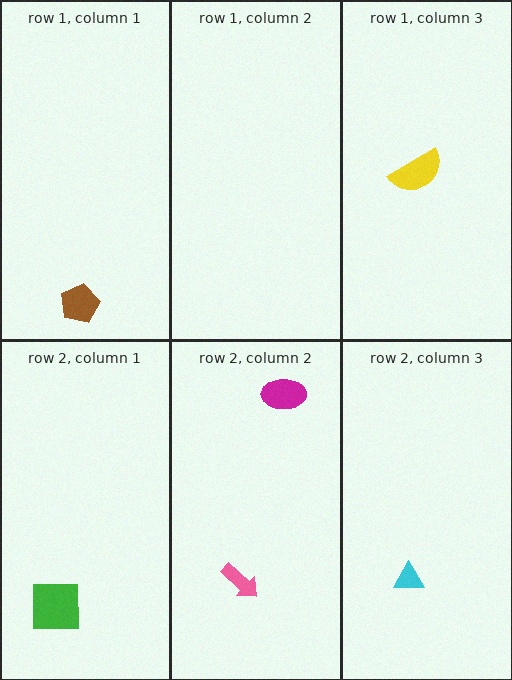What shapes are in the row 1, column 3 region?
The yellow semicircle.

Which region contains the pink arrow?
The row 2, column 2 region.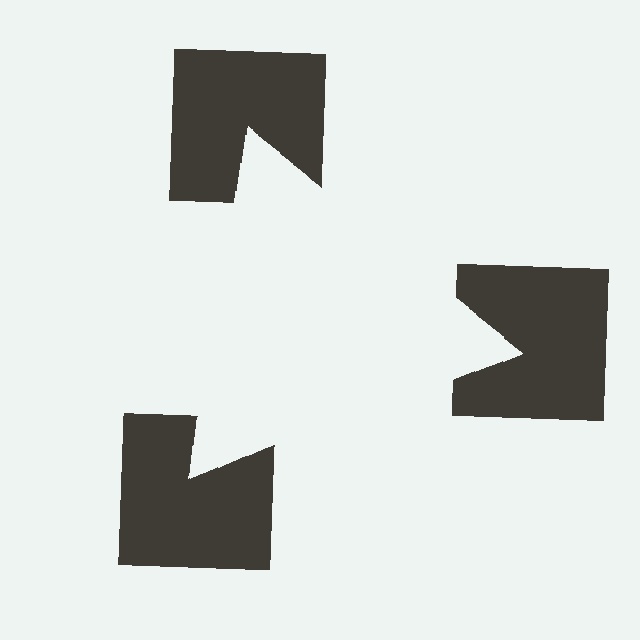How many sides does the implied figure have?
3 sides.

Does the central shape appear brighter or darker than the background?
It typically appears slightly brighter than the background, even though no actual brightness change is drawn.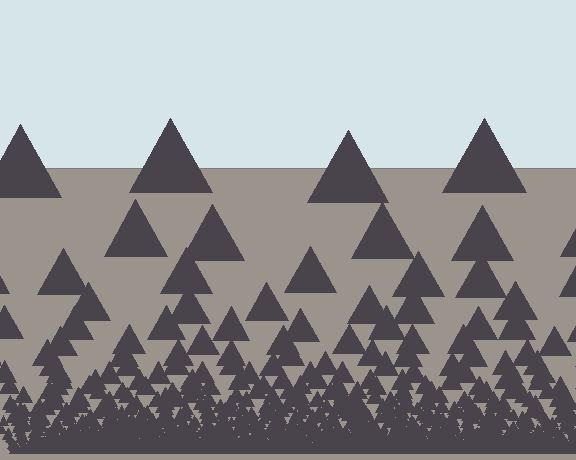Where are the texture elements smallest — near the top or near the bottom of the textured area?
Near the bottom.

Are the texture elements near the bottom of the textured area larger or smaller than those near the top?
Smaller. The gradient is inverted — elements near the bottom are smaller and denser.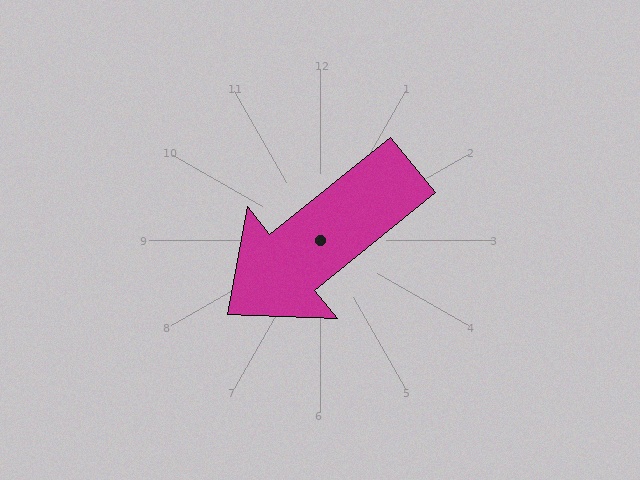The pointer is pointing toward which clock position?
Roughly 8 o'clock.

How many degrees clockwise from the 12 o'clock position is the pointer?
Approximately 231 degrees.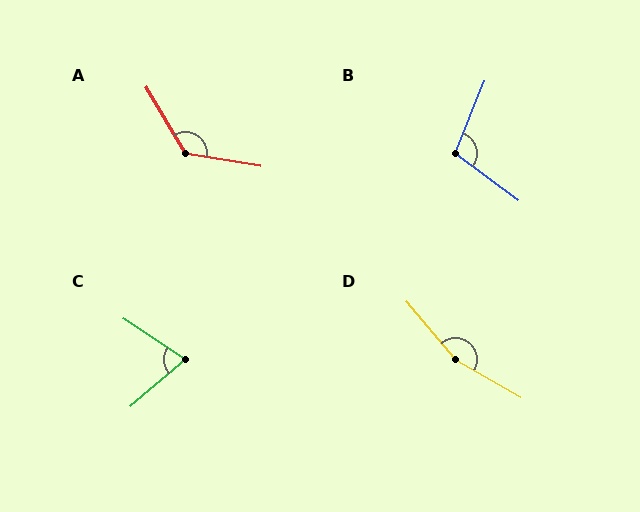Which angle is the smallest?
C, at approximately 74 degrees.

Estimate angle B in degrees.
Approximately 104 degrees.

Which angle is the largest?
D, at approximately 159 degrees.